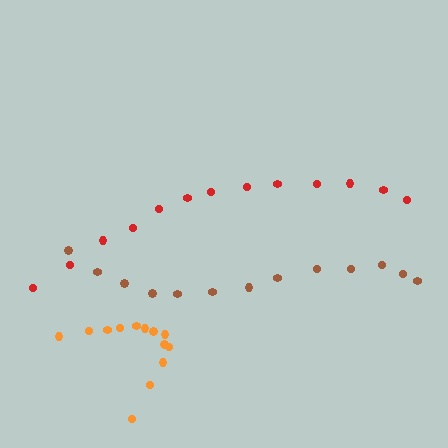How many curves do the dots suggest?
There are 3 distinct paths.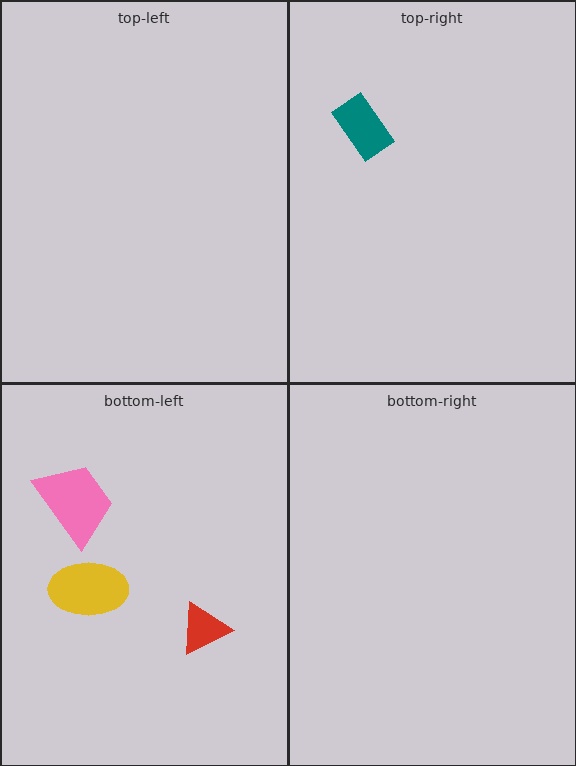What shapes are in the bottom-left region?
The yellow ellipse, the pink trapezoid, the red triangle.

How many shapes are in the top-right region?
1.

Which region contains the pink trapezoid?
The bottom-left region.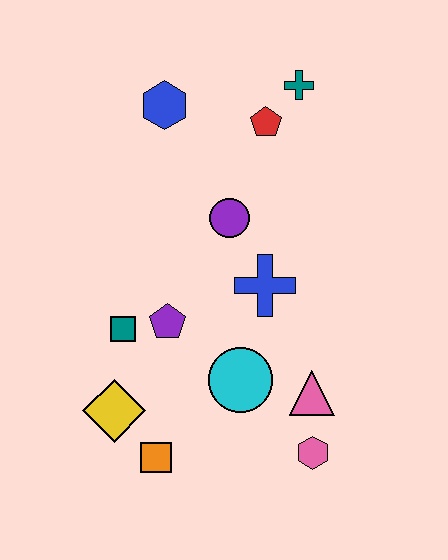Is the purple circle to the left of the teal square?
No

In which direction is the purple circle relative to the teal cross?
The purple circle is below the teal cross.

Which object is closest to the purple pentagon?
The teal square is closest to the purple pentagon.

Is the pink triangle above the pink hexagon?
Yes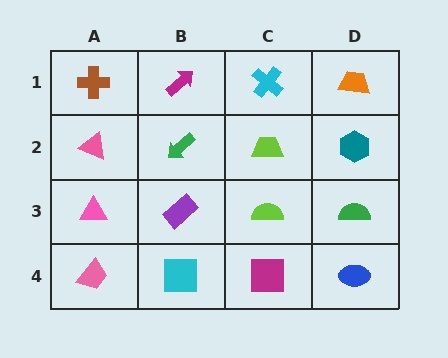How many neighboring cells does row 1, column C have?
3.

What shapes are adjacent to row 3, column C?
A lime trapezoid (row 2, column C), a magenta square (row 4, column C), a purple rectangle (row 3, column B), a green semicircle (row 3, column D).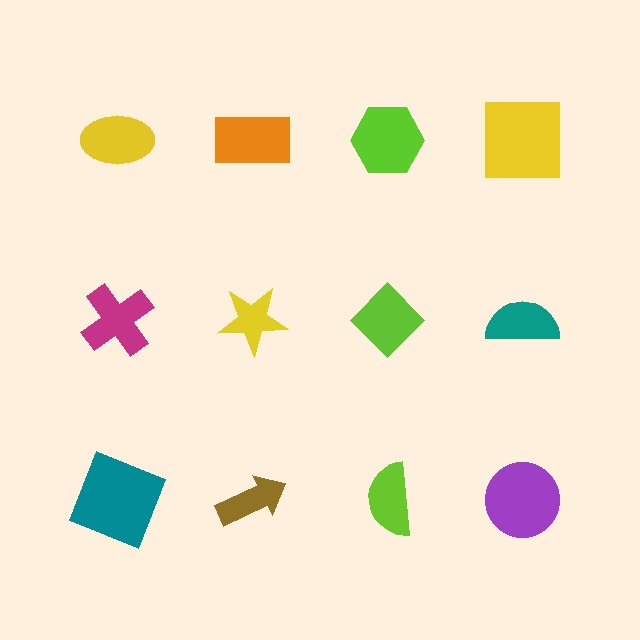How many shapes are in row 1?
4 shapes.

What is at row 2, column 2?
A yellow star.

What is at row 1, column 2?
An orange rectangle.